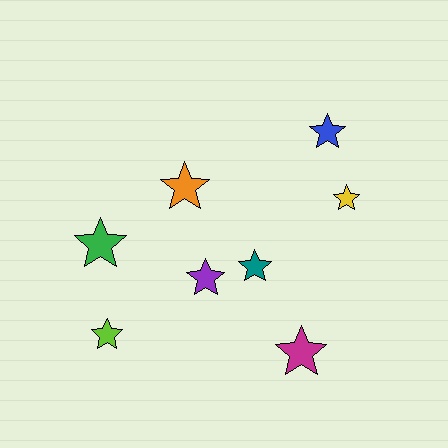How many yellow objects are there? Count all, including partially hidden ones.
There is 1 yellow object.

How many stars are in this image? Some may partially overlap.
There are 8 stars.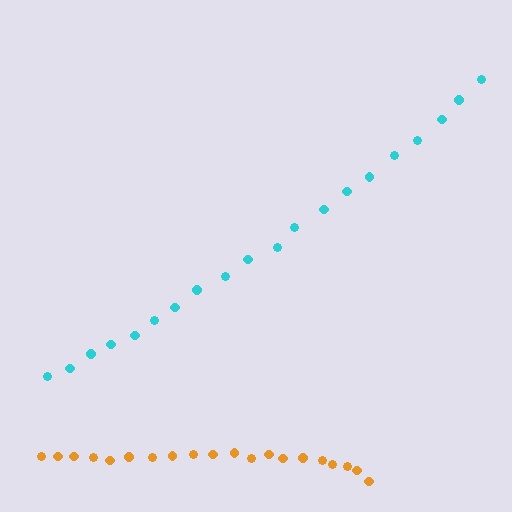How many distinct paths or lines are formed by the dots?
There are 2 distinct paths.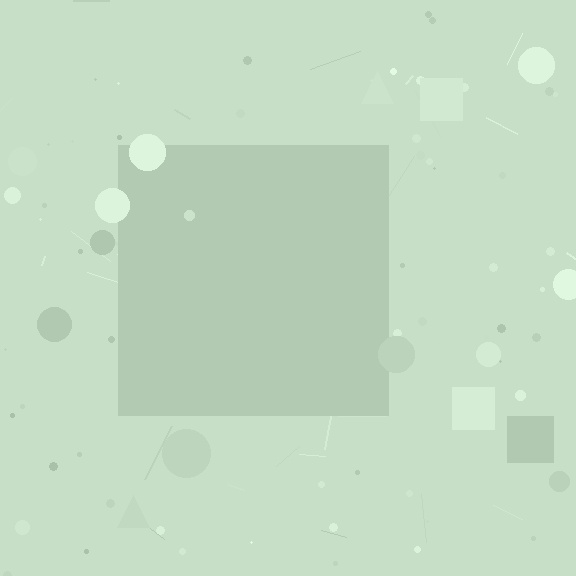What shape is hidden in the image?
A square is hidden in the image.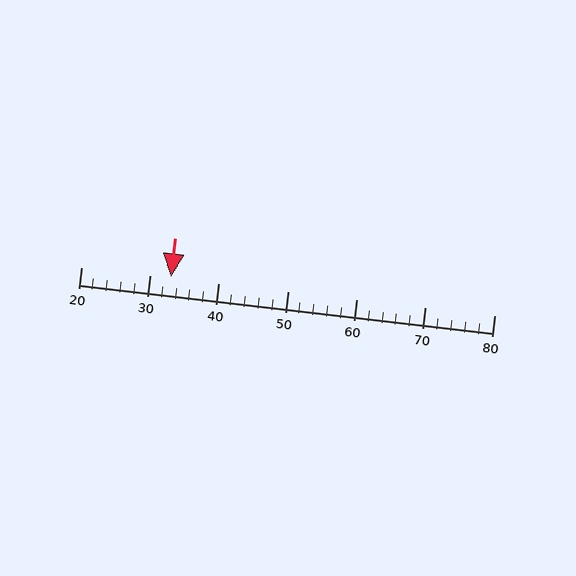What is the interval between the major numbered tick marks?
The major tick marks are spaced 10 units apart.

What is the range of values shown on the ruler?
The ruler shows values from 20 to 80.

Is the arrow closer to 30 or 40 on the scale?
The arrow is closer to 30.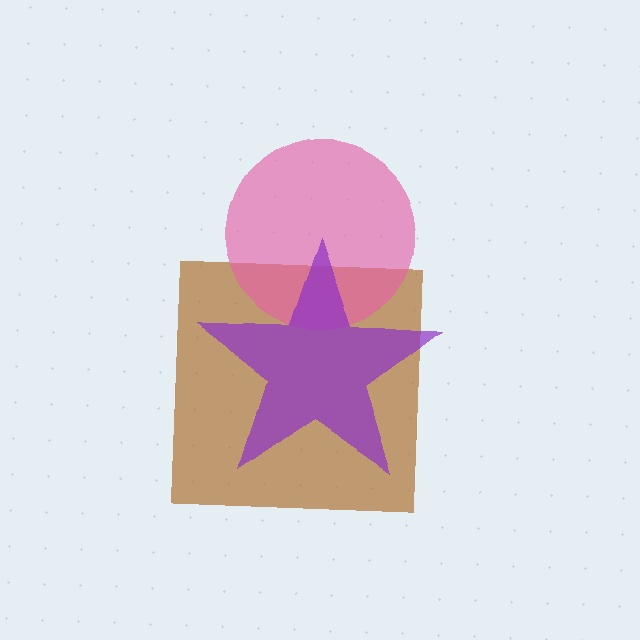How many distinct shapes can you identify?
There are 3 distinct shapes: a brown square, a pink circle, a purple star.